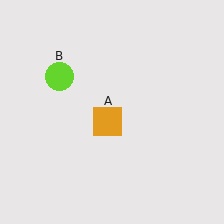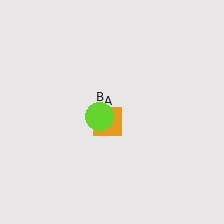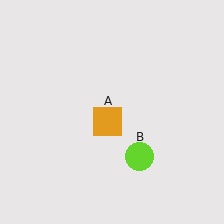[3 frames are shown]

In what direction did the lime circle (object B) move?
The lime circle (object B) moved down and to the right.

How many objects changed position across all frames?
1 object changed position: lime circle (object B).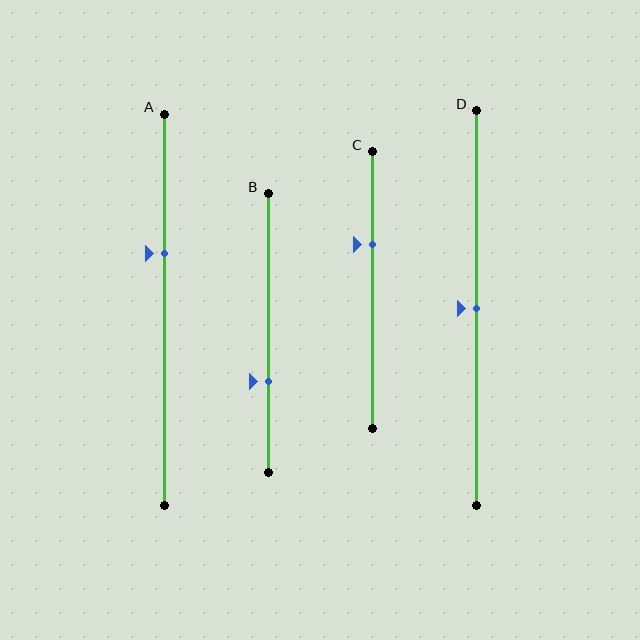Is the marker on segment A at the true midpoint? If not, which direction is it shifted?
No, the marker on segment A is shifted upward by about 14% of the segment length.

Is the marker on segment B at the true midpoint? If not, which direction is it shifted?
No, the marker on segment B is shifted downward by about 18% of the segment length.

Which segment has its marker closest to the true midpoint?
Segment D has its marker closest to the true midpoint.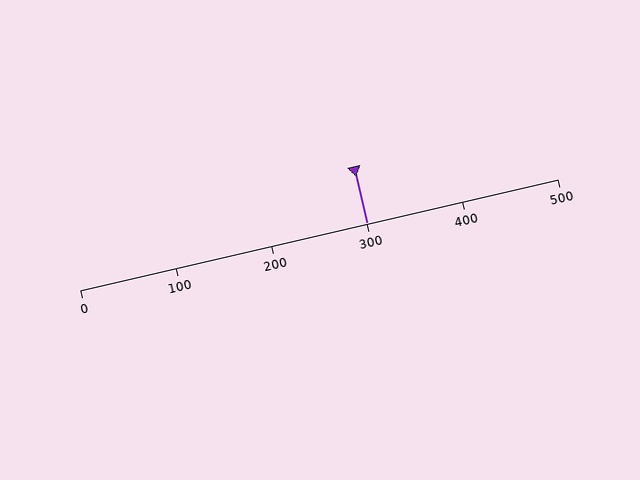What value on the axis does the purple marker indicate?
The marker indicates approximately 300.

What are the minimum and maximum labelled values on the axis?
The axis runs from 0 to 500.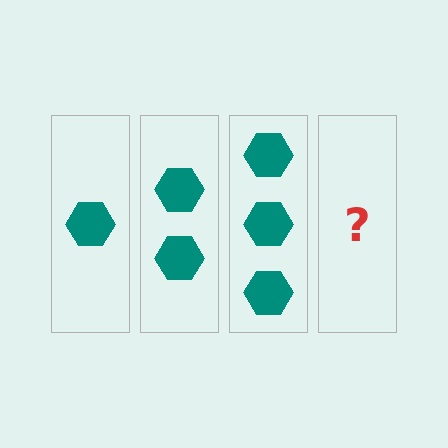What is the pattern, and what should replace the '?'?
The pattern is that each step adds one more hexagon. The '?' should be 4 hexagons.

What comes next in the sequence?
The next element should be 4 hexagons.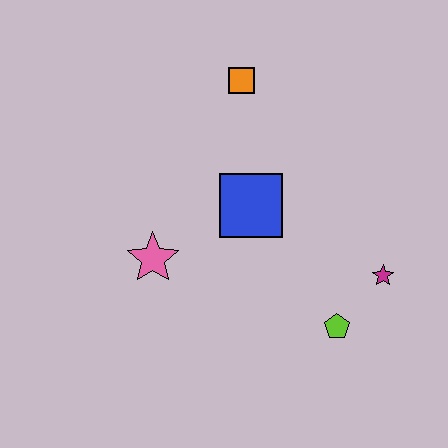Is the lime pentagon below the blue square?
Yes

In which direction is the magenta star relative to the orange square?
The magenta star is below the orange square.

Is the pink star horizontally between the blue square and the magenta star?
No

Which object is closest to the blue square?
The pink star is closest to the blue square.